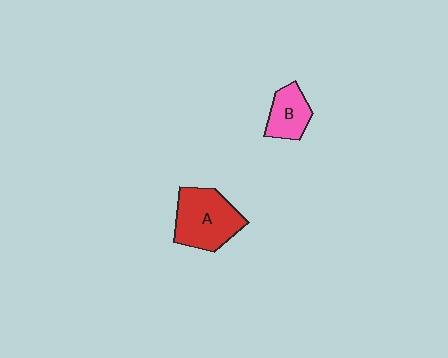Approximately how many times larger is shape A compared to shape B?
Approximately 1.8 times.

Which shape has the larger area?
Shape A (red).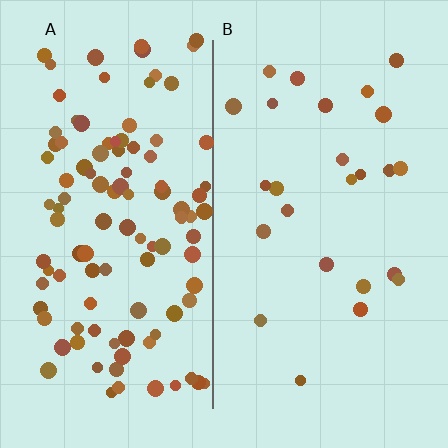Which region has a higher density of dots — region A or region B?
A (the left).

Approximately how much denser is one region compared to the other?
Approximately 4.3× — region A over region B.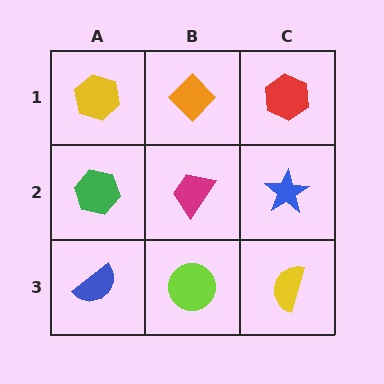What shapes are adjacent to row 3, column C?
A blue star (row 2, column C), a lime circle (row 3, column B).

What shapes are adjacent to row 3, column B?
A magenta trapezoid (row 2, column B), a blue semicircle (row 3, column A), a yellow semicircle (row 3, column C).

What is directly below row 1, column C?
A blue star.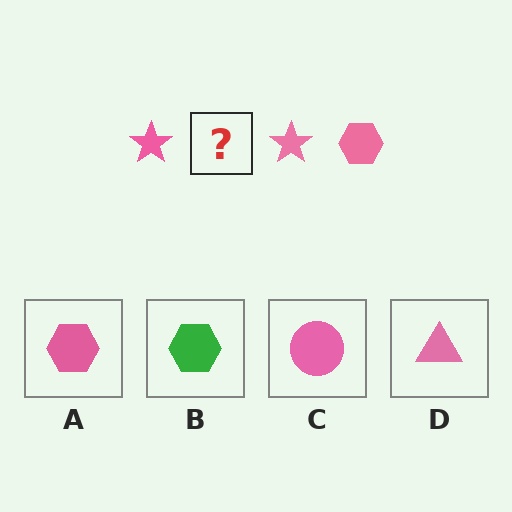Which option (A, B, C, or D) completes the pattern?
A.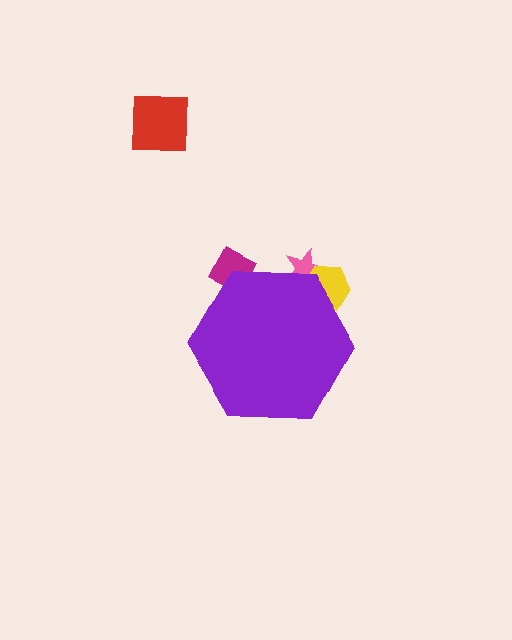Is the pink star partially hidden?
Yes, the pink star is partially hidden behind the purple hexagon.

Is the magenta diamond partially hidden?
Yes, the magenta diamond is partially hidden behind the purple hexagon.